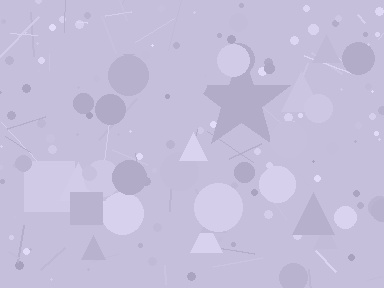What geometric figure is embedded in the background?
A star is embedded in the background.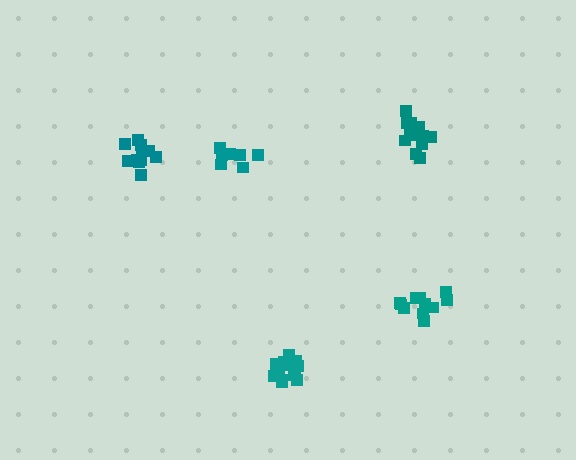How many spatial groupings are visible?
There are 5 spatial groupings.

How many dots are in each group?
Group 1: 8 dots, Group 2: 12 dots, Group 3: 12 dots, Group 4: 14 dots, Group 5: 11 dots (57 total).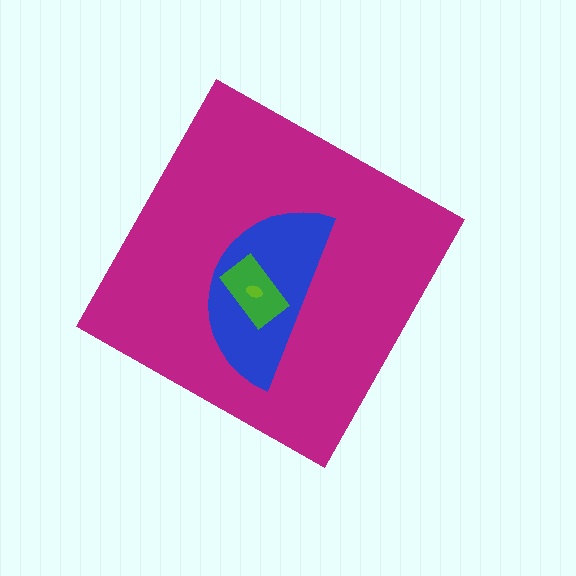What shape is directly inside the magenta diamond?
The blue semicircle.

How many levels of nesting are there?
4.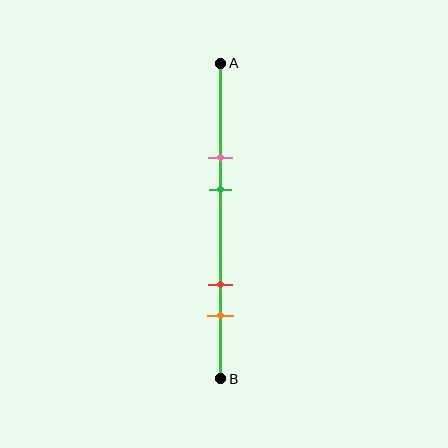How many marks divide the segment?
There are 4 marks dividing the segment.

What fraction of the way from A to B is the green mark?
The green mark is approximately 40% (0.4) of the way from A to B.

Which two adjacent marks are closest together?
The pink and green marks are the closest adjacent pair.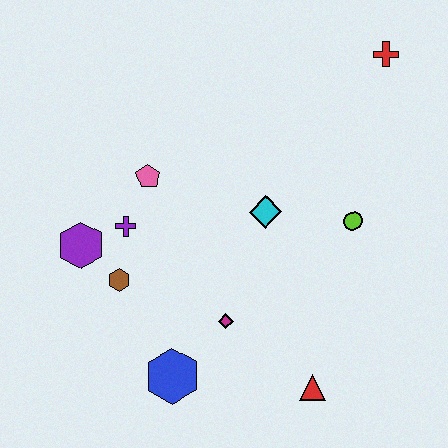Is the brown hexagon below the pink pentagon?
Yes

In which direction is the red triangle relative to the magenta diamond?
The red triangle is to the right of the magenta diamond.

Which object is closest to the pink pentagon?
The purple cross is closest to the pink pentagon.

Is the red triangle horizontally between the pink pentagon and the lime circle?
Yes